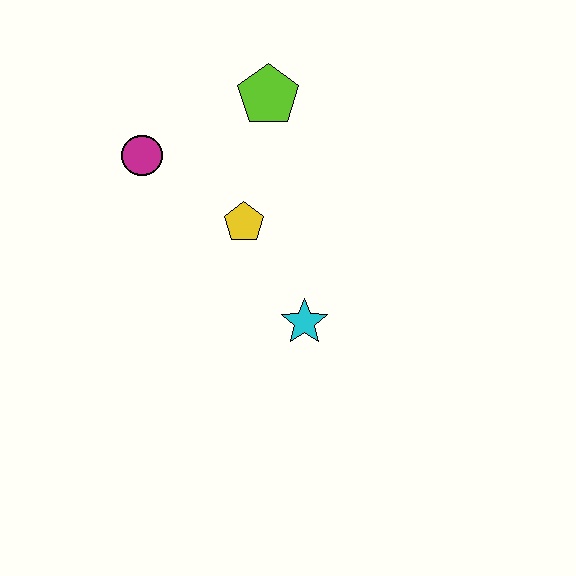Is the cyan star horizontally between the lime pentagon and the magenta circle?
No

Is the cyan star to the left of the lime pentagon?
No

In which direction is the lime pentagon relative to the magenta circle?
The lime pentagon is to the right of the magenta circle.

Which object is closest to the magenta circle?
The yellow pentagon is closest to the magenta circle.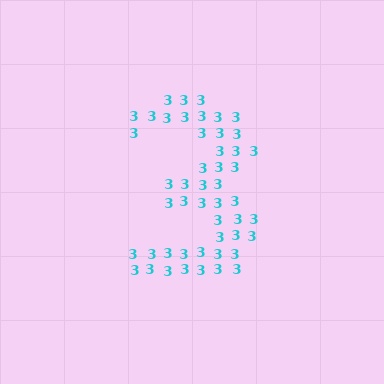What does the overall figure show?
The overall figure shows the digit 3.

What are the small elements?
The small elements are digit 3's.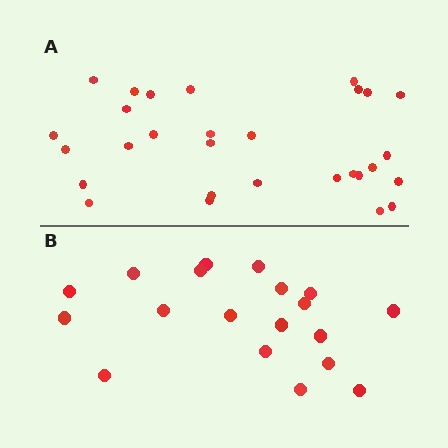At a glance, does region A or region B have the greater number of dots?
Region A (the top region) has more dots.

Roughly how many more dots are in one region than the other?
Region A has roughly 10 or so more dots than region B.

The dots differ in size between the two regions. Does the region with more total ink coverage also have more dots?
No. Region B has more total ink coverage because its dots are larger, but region A actually contains more individual dots. Total area can be misleading — the number of items is what matters here.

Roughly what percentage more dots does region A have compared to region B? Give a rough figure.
About 55% more.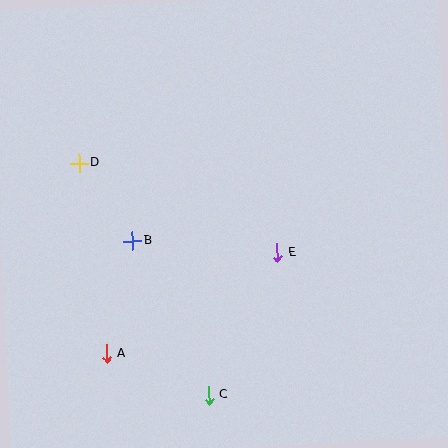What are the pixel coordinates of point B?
Point B is at (132, 241).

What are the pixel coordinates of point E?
Point E is at (277, 253).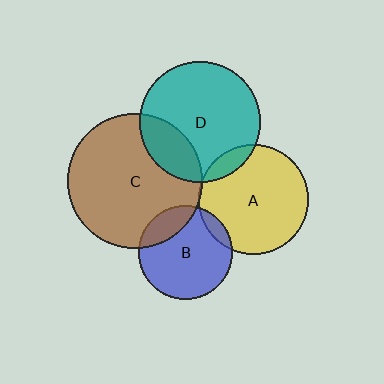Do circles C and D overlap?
Yes.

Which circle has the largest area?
Circle C (brown).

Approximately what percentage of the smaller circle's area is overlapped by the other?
Approximately 25%.